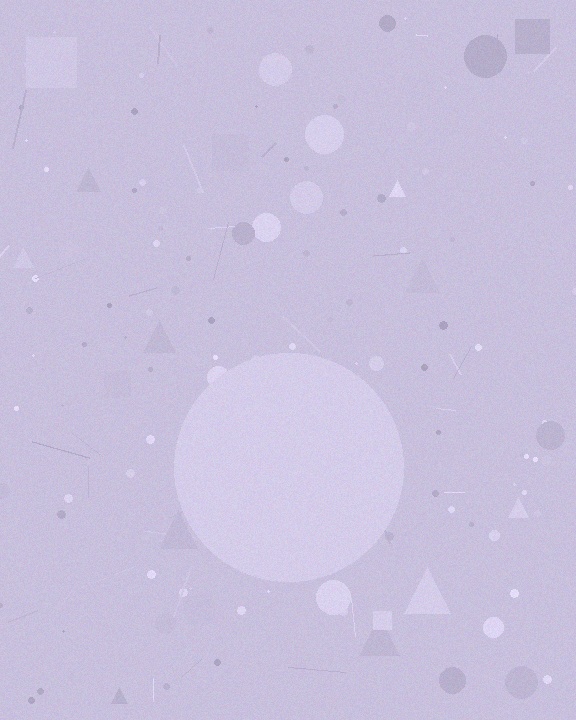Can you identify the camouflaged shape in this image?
The camouflaged shape is a circle.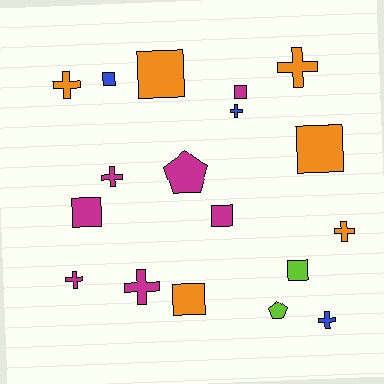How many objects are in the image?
There are 18 objects.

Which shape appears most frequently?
Cross, with 8 objects.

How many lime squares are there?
There is 1 lime square.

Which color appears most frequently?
Magenta, with 7 objects.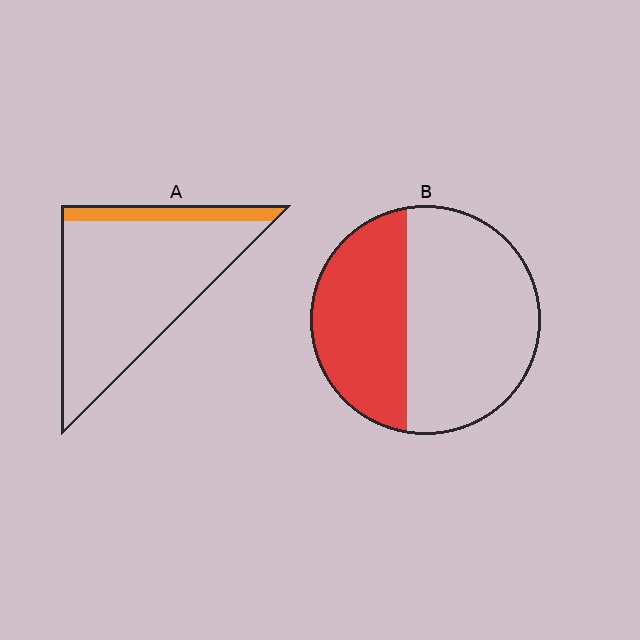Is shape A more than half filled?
No.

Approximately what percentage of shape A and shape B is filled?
A is approximately 15% and B is approximately 40%.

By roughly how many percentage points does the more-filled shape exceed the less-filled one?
By roughly 25 percentage points (B over A).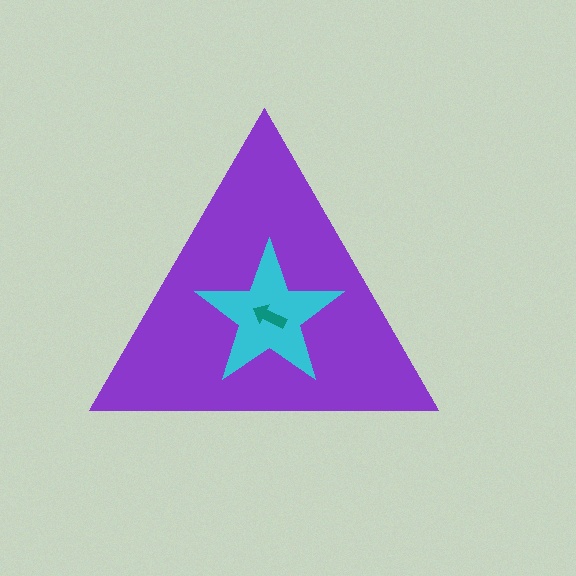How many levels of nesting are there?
3.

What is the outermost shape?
The purple triangle.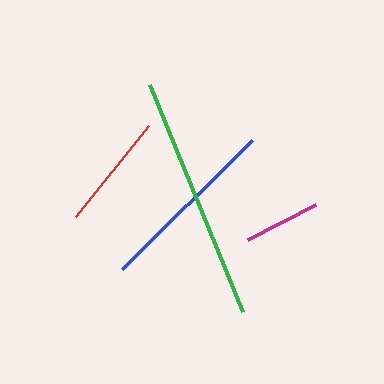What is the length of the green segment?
The green segment is approximately 246 pixels long.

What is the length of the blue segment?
The blue segment is approximately 182 pixels long.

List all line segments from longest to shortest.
From longest to shortest: green, blue, red, magenta.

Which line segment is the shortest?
The magenta line is the shortest at approximately 77 pixels.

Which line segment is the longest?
The green line is the longest at approximately 246 pixels.